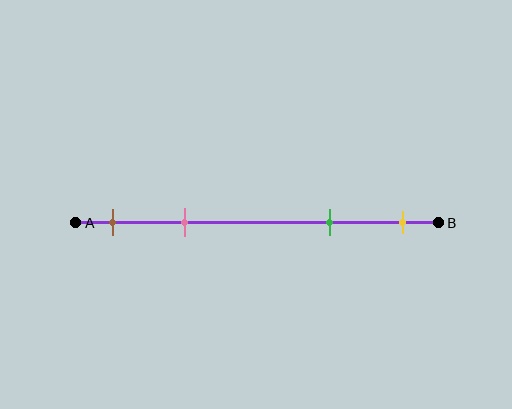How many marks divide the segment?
There are 4 marks dividing the segment.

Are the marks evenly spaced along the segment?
No, the marks are not evenly spaced.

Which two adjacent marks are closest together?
The brown and pink marks are the closest adjacent pair.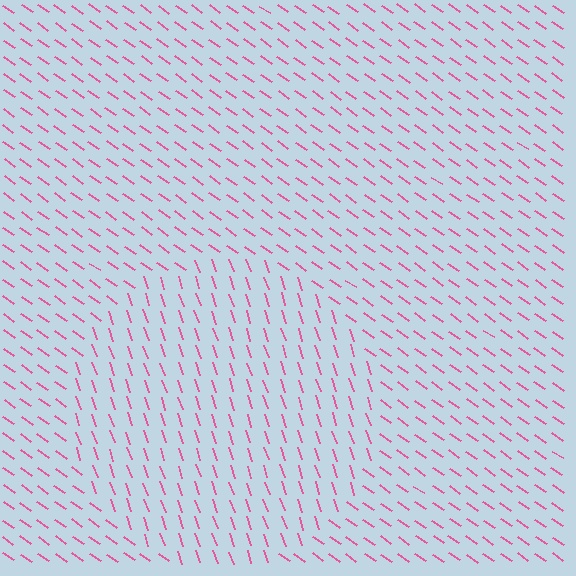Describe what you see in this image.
The image is filled with small pink line segments. A circle region in the image has lines oriented differently from the surrounding lines, creating a visible texture boundary.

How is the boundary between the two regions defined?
The boundary is defined purely by a change in line orientation (approximately 37 degrees difference). All lines are the same color and thickness.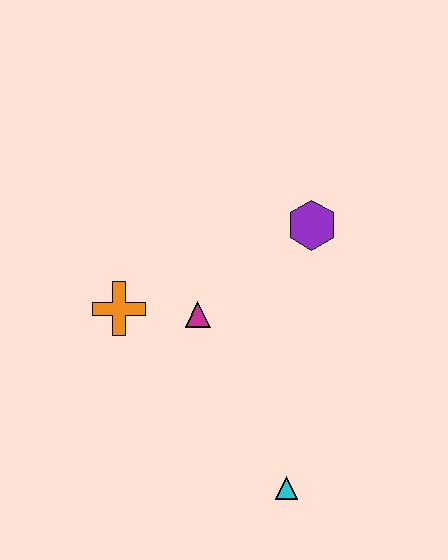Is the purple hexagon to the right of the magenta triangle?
Yes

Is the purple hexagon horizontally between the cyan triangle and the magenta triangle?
No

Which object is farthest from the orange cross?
The cyan triangle is farthest from the orange cross.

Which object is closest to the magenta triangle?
The orange cross is closest to the magenta triangle.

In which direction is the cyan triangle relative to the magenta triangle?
The cyan triangle is below the magenta triangle.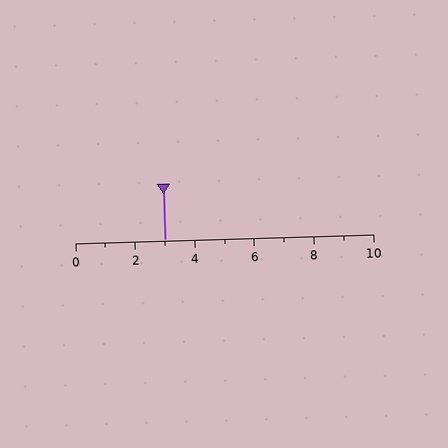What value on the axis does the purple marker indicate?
The marker indicates approximately 3.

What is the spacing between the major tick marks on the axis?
The major ticks are spaced 2 apart.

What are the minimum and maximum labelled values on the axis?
The axis runs from 0 to 10.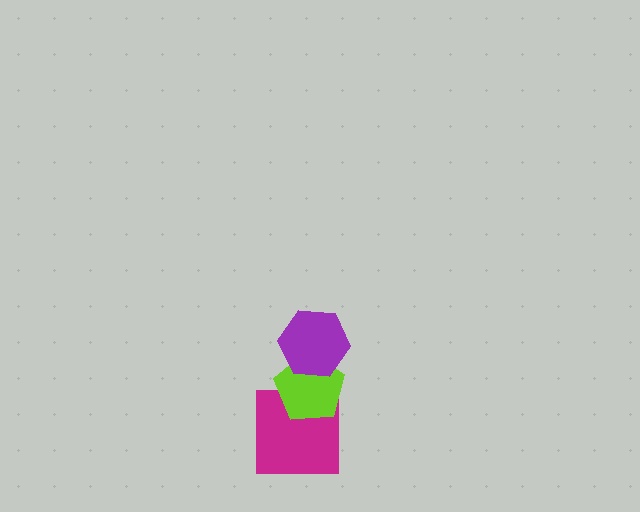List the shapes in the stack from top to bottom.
From top to bottom: the purple hexagon, the lime pentagon, the magenta square.